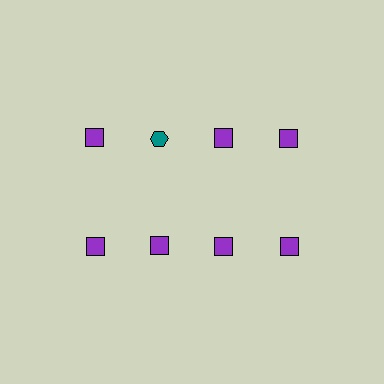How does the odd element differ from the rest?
It differs in both color (teal instead of purple) and shape (hexagon instead of square).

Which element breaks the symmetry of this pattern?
The teal hexagon in the top row, second from left column breaks the symmetry. All other shapes are purple squares.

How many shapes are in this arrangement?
There are 8 shapes arranged in a grid pattern.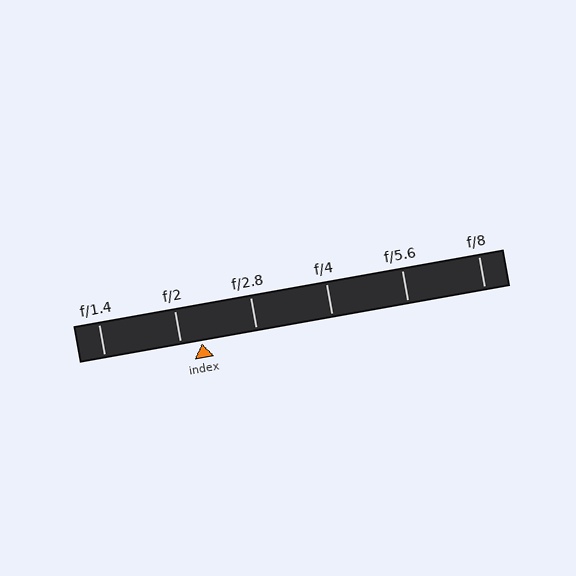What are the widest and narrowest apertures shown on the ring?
The widest aperture shown is f/1.4 and the narrowest is f/8.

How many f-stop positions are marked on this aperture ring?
There are 6 f-stop positions marked.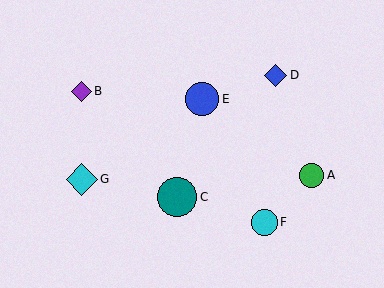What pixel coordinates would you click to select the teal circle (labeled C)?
Click at (177, 197) to select the teal circle C.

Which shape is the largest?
The teal circle (labeled C) is the largest.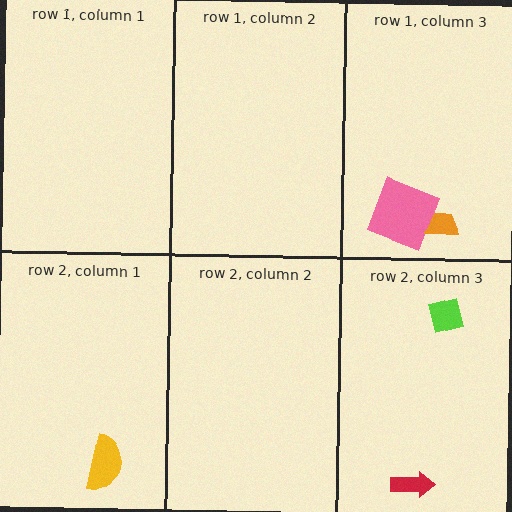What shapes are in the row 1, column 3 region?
The pink square, the orange trapezoid.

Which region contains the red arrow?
The row 2, column 3 region.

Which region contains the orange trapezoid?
The row 1, column 3 region.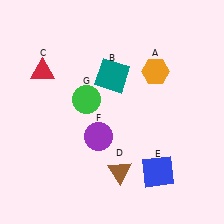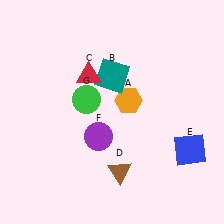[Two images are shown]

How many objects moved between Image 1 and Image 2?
3 objects moved between the two images.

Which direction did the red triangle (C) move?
The red triangle (C) moved right.